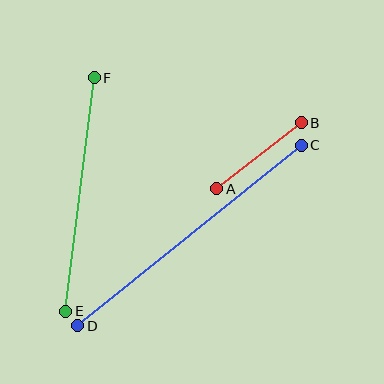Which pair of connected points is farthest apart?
Points C and D are farthest apart.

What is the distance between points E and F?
The distance is approximately 235 pixels.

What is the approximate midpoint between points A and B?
The midpoint is at approximately (259, 156) pixels.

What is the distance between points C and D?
The distance is approximately 287 pixels.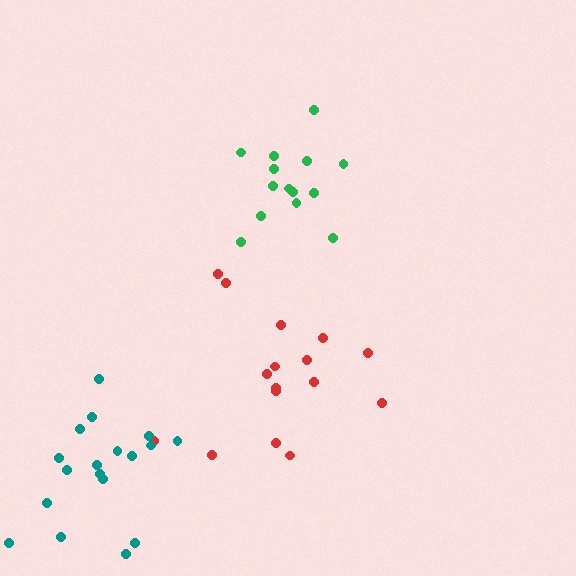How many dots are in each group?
Group 1: 16 dots, Group 2: 18 dots, Group 3: 14 dots (48 total).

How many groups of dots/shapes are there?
There are 3 groups.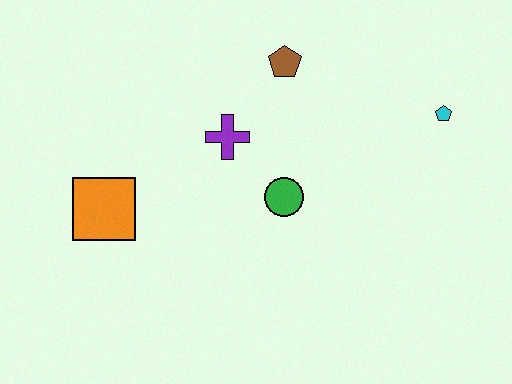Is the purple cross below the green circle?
No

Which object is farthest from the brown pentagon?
The orange square is farthest from the brown pentagon.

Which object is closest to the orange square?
The purple cross is closest to the orange square.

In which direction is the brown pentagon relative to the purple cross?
The brown pentagon is above the purple cross.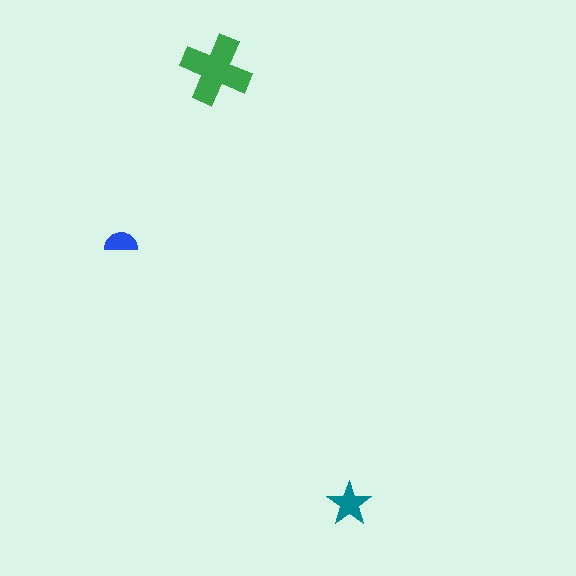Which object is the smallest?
The blue semicircle.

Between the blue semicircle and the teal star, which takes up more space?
The teal star.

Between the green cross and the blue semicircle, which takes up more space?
The green cross.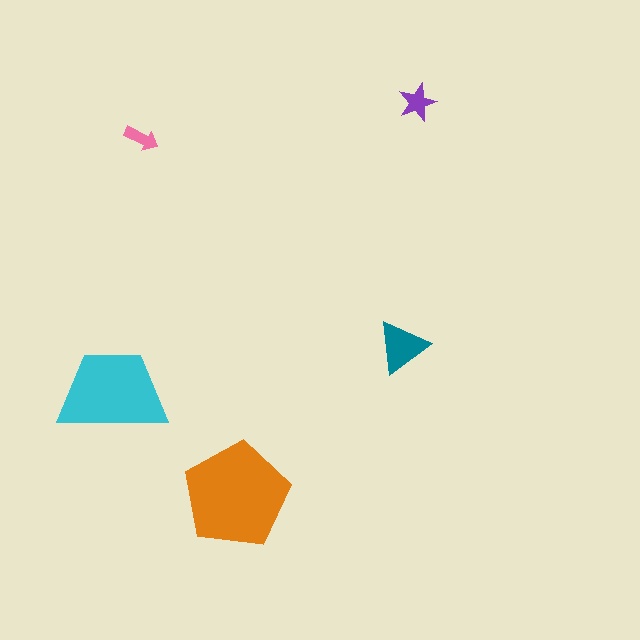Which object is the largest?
The orange pentagon.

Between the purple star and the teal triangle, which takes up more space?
The teal triangle.